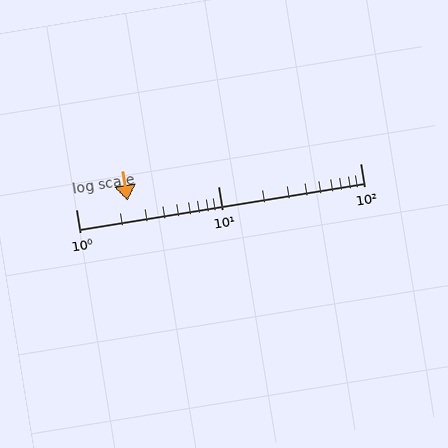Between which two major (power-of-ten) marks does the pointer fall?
The pointer is between 1 and 10.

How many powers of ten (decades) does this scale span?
The scale spans 2 decades, from 1 to 100.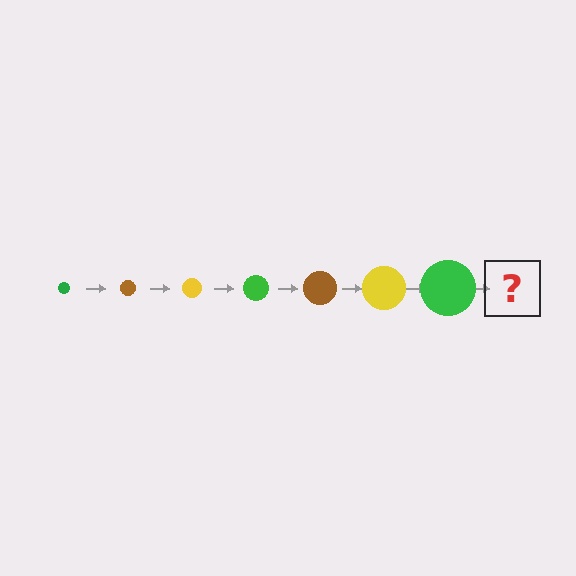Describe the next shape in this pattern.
It should be a brown circle, larger than the previous one.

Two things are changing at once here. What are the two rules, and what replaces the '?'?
The two rules are that the circle grows larger each step and the color cycles through green, brown, and yellow. The '?' should be a brown circle, larger than the previous one.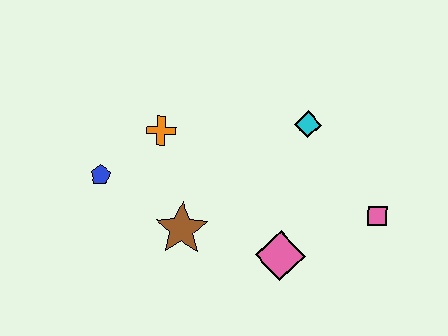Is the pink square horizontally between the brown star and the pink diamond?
No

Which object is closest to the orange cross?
The blue pentagon is closest to the orange cross.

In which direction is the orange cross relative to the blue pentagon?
The orange cross is to the right of the blue pentagon.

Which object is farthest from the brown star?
The pink square is farthest from the brown star.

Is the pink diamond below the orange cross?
Yes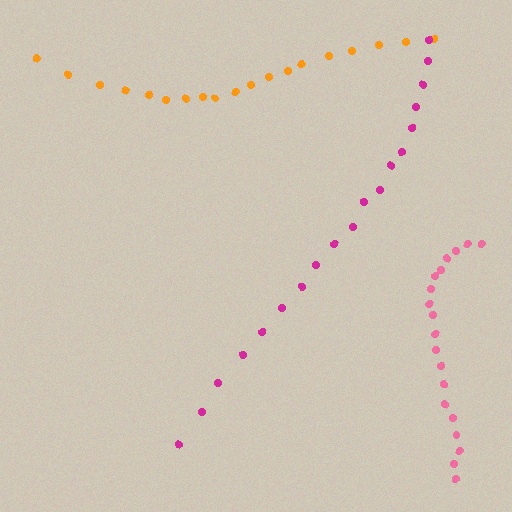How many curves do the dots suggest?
There are 3 distinct paths.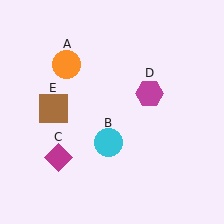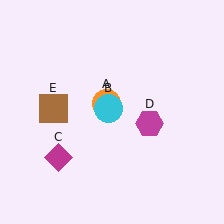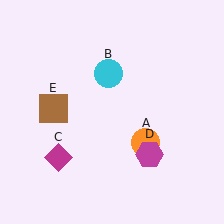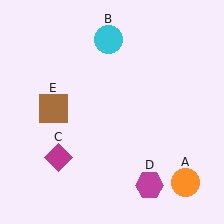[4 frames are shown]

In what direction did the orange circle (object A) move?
The orange circle (object A) moved down and to the right.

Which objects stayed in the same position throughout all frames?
Magenta diamond (object C) and brown square (object E) remained stationary.